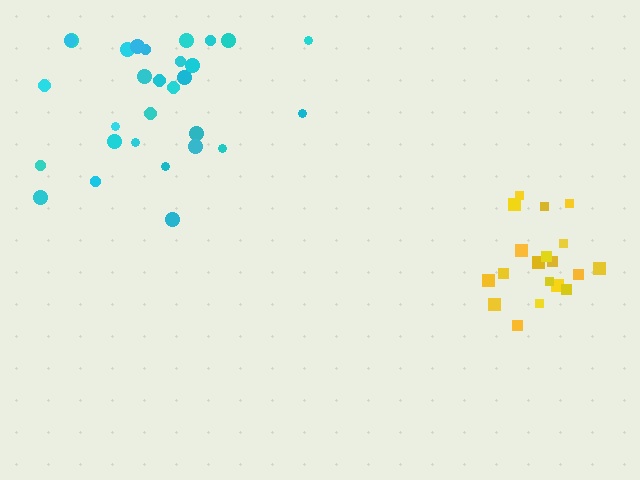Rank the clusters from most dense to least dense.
yellow, cyan.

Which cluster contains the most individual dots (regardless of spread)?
Cyan (30).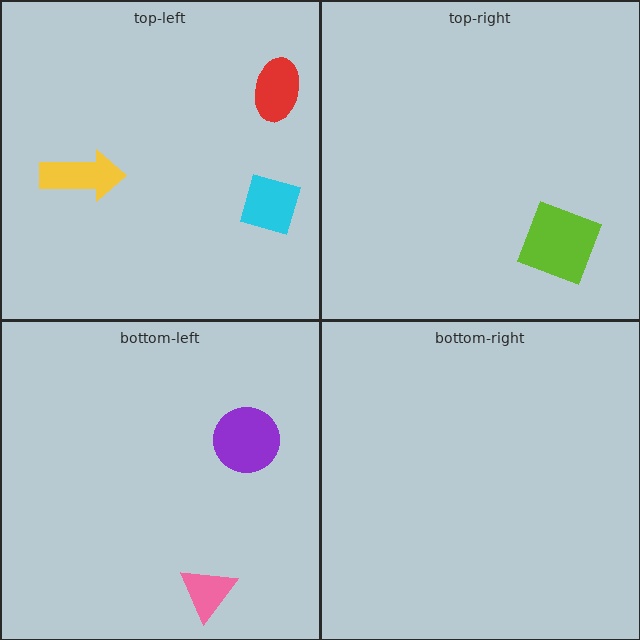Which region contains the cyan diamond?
The top-left region.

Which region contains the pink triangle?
The bottom-left region.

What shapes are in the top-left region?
The red ellipse, the yellow arrow, the cyan diamond.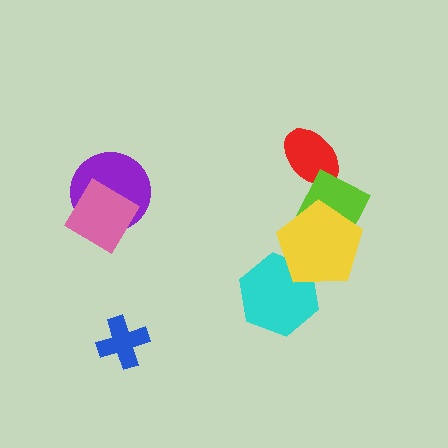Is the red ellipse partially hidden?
Yes, it is partially covered by another shape.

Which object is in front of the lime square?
The yellow pentagon is in front of the lime square.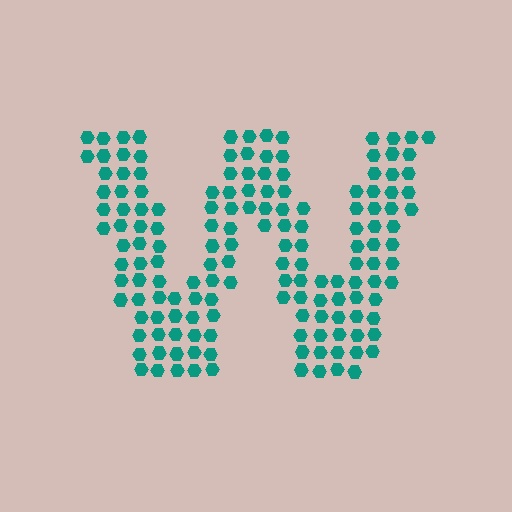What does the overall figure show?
The overall figure shows the letter W.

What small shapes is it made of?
It is made of small hexagons.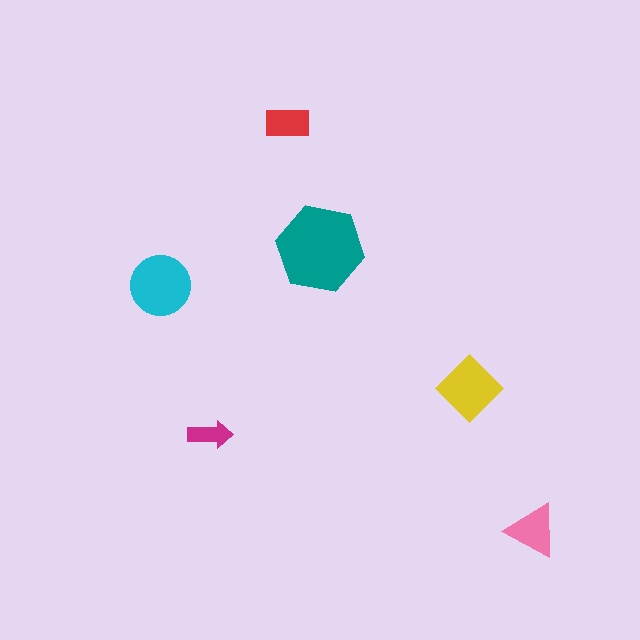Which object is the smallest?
The magenta arrow.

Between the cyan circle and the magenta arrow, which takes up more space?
The cyan circle.